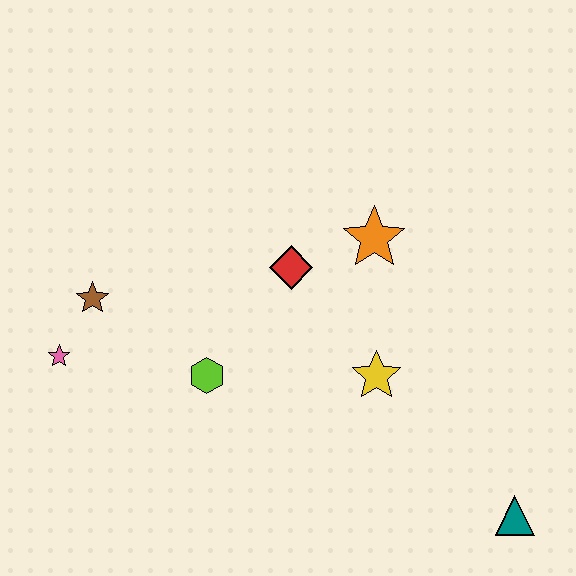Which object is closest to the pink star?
The brown star is closest to the pink star.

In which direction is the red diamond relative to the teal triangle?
The red diamond is above the teal triangle.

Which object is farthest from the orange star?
The pink star is farthest from the orange star.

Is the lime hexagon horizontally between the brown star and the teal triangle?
Yes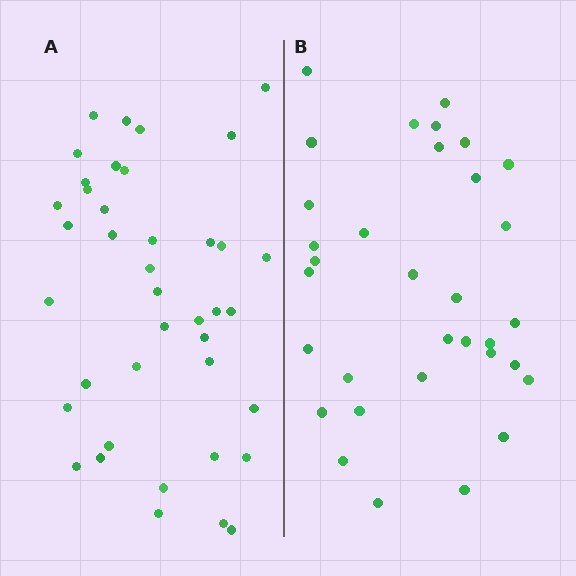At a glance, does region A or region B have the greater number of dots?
Region A (the left region) has more dots.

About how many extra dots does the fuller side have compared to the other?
Region A has roughly 8 or so more dots than region B.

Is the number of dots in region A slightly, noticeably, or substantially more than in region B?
Region A has only slightly more — the two regions are fairly close. The ratio is roughly 1.2 to 1.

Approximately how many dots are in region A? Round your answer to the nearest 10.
About 40 dots.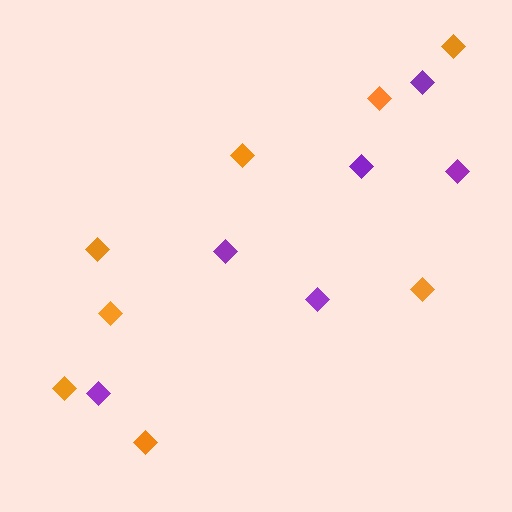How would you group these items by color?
There are 2 groups: one group of purple diamonds (6) and one group of orange diamonds (8).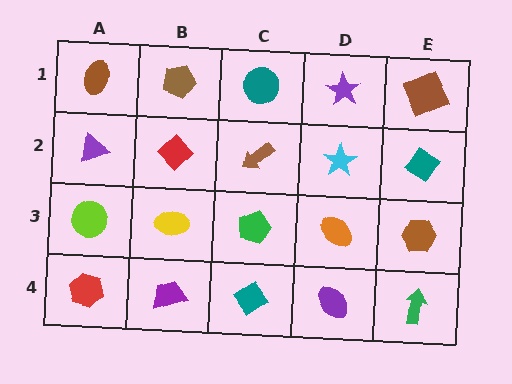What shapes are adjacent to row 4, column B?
A yellow ellipse (row 3, column B), a red hexagon (row 4, column A), a teal diamond (row 4, column C).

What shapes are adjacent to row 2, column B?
A brown pentagon (row 1, column B), a yellow ellipse (row 3, column B), a purple triangle (row 2, column A), a brown arrow (row 2, column C).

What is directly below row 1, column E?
A teal diamond.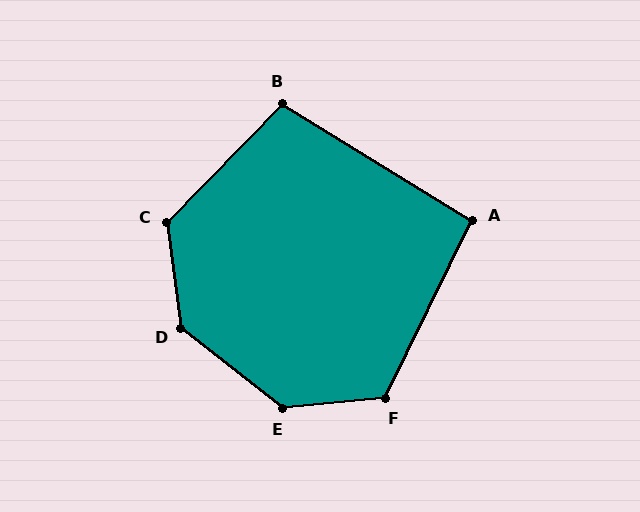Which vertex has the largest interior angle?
E, at approximately 136 degrees.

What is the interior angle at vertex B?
Approximately 103 degrees (obtuse).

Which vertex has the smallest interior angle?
A, at approximately 95 degrees.